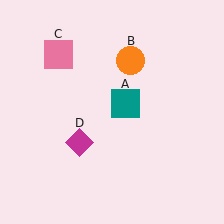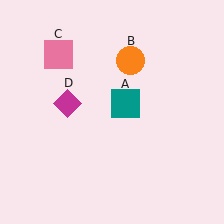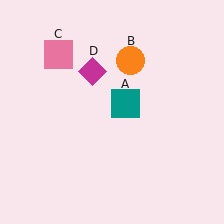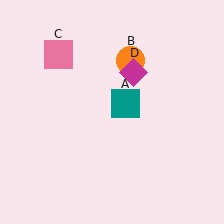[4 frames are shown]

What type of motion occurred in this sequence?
The magenta diamond (object D) rotated clockwise around the center of the scene.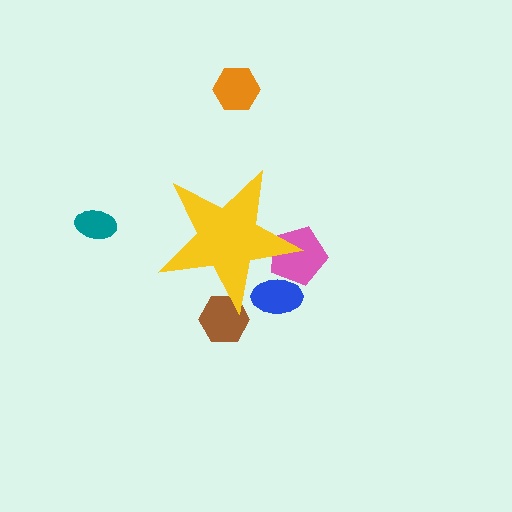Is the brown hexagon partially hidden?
Yes, the brown hexagon is partially hidden behind the yellow star.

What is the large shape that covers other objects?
A yellow star.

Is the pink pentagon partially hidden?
Yes, the pink pentagon is partially hidden behind the yellow star.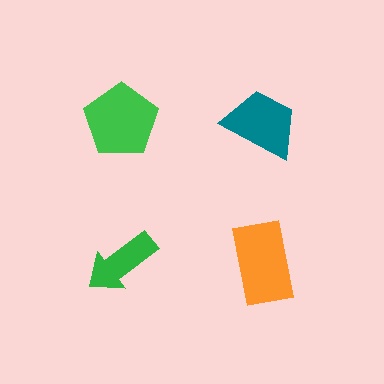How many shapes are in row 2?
2 shapes.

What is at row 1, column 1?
A green pentagon.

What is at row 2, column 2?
An orange rectangle.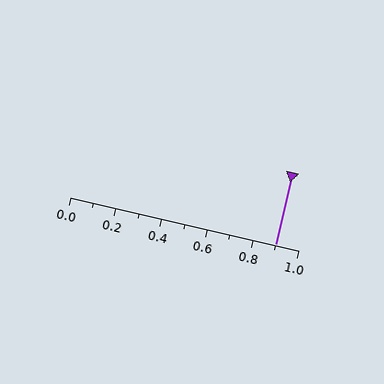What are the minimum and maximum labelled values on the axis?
The axis runs from 0.0 to 1.0.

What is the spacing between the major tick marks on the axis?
The major ticks are spaced 0.2 apart.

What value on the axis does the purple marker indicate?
The marker indicates approximately 0.9.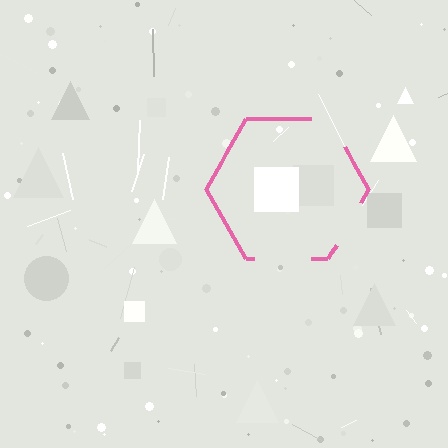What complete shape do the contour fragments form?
The contour fragments form a hexagon.